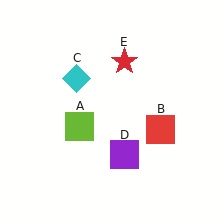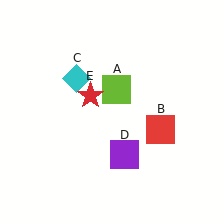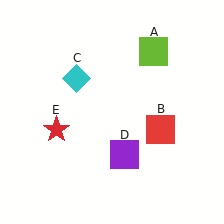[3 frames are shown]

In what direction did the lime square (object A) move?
The lime square (object A) moved up and to the right.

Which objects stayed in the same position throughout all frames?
Red square (object B) and cyan diamond (object C) and purple square (object D) remained stationary.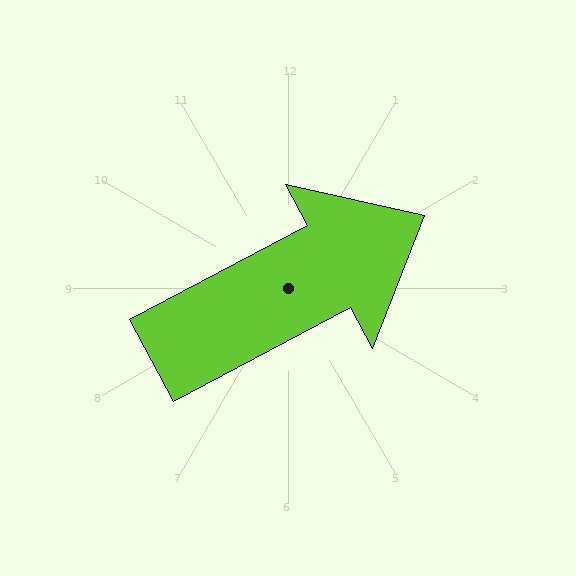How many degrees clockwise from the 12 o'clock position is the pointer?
Approximately 62 degrees.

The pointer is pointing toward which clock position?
Roughly 2 o'clock.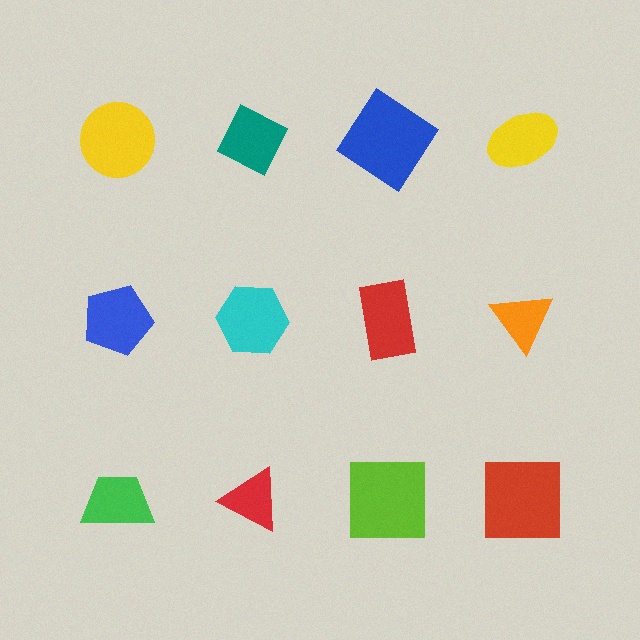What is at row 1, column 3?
A blue diamond.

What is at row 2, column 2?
A cyan hexagon.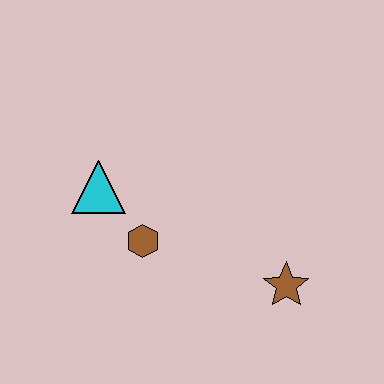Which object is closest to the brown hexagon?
The cyan triangle is closest to the brown hexagon.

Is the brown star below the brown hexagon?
Yes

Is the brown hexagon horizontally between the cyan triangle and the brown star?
Yes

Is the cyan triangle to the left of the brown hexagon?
Yes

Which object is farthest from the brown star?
The cyan triangle is farthest from the brown star.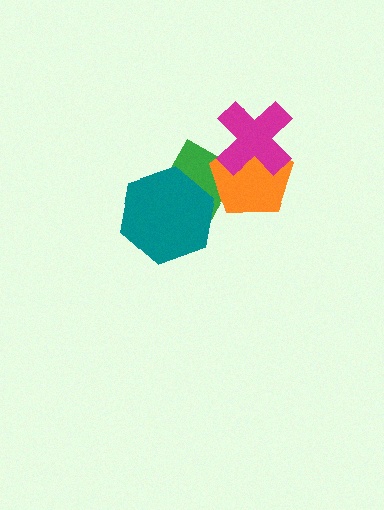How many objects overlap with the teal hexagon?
1 object overlaps with the teal hexagon.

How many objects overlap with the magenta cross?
2 objects overlap with the magenta cross.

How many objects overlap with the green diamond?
3 objects overlap with the green diamond.